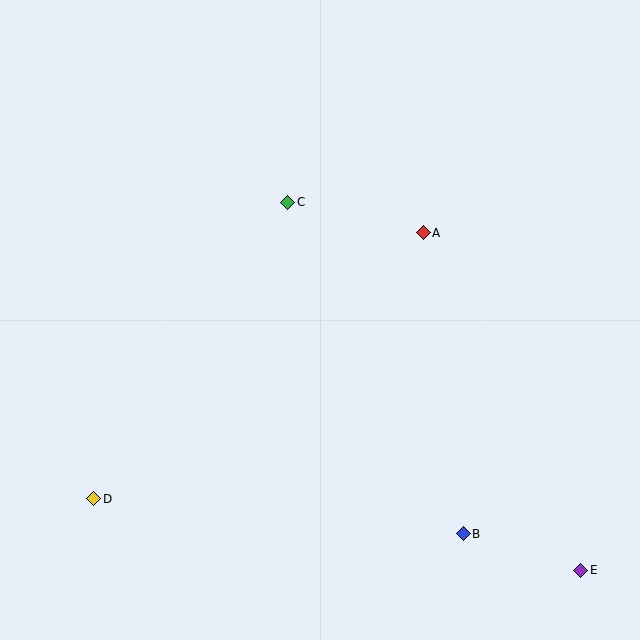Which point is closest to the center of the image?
Point C at (288, 203) is closest to the center.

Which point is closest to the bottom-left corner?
Point D is closest to the bottom-left corner.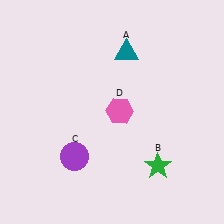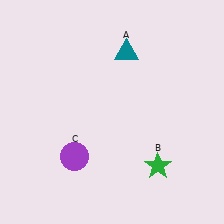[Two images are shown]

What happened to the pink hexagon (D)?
The pink hexagon (D) was removed in Image 2. It was in the top-right area of Image 1.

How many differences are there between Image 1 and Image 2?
There is 1 difference between the two images.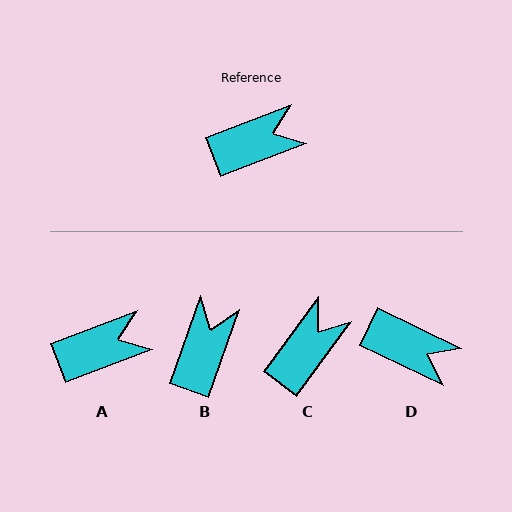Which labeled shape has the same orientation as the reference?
A.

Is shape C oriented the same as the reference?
No, it is off by about 33 degrees.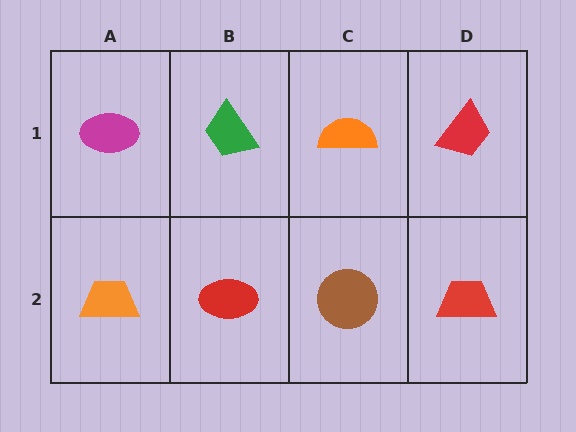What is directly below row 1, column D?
A red trapezoid.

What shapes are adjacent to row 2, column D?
A red trapezoid (row 1, column D), a brown circle (row 2, column C).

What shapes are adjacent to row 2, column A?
A magenta ellipse (row 1, column A), a red ellipse (row 2, column B).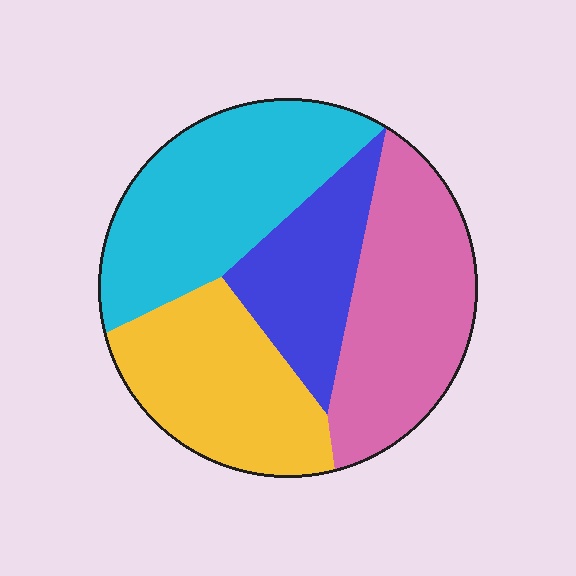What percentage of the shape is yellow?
Yellow takes up about one quarter (1/4) of the shape.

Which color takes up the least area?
Blue, at roughly 15%.